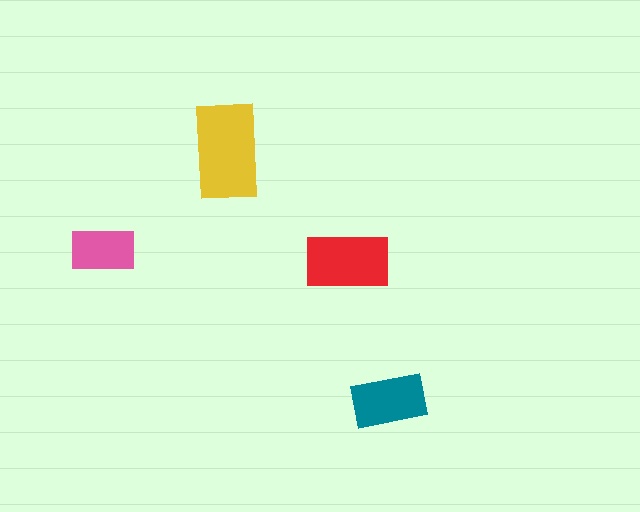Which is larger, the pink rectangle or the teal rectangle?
The teal one.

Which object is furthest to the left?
The pink rectangle is leftmost.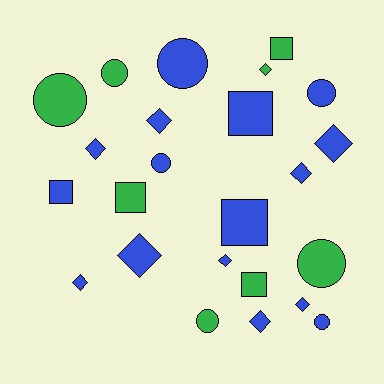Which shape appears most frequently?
Diamond, with 10 objects.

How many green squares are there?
There are 3 green squares.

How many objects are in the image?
There are 24 objects.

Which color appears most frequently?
Blue, with 16 objects.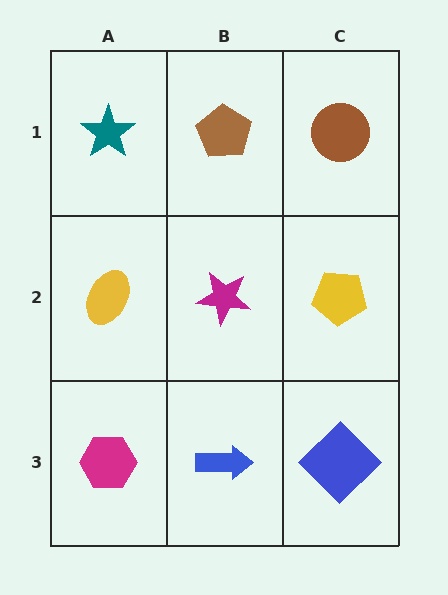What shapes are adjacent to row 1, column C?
A yellow pentagon (row 2, column C), a brown pentagon (row 1, column B).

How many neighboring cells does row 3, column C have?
2.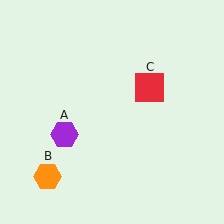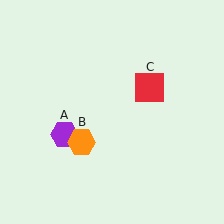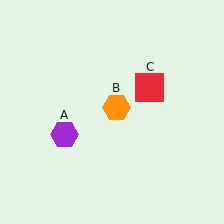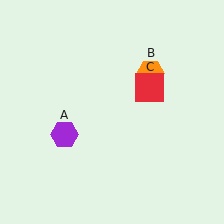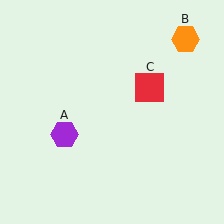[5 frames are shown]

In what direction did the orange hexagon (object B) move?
The orange hexagon (object B) moved up and to the right.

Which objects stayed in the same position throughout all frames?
Purple hexagon (object A) and red square (object C) remained stationary.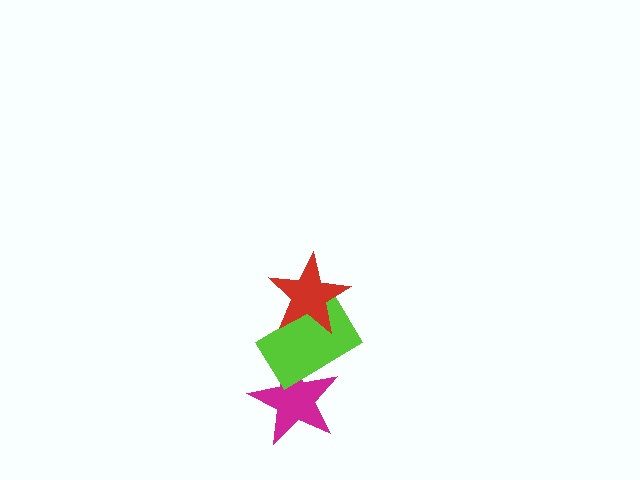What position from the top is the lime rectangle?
The lime rectangle is 2nd from the top.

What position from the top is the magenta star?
The magenta star is 3rd from the top.